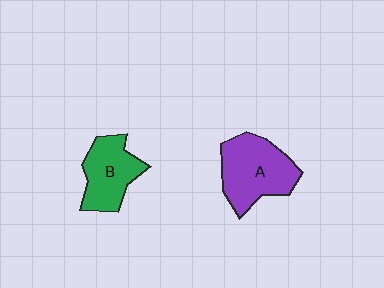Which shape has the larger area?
Shape A (purple).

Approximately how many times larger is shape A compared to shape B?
Approximately 1.3 times.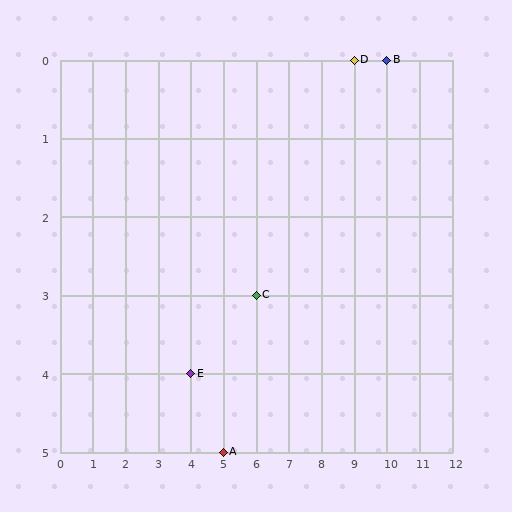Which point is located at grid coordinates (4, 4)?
Point E is at (4, 4).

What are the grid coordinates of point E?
Point E is at grid coordinates (4, 4).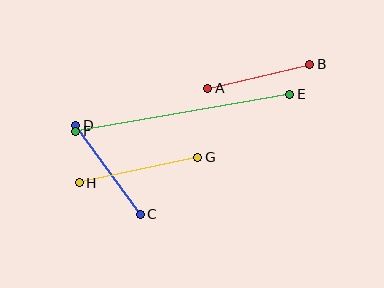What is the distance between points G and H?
The distance is approximately 121 pixels.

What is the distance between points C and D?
The distance is approximately 110 pixels.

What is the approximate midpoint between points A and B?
The midpoint is at approximately (259, 76) pixels.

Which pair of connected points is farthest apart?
Points E and F are farthest apart.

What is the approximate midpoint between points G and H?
The midpoint is at approximately (139, 170) pixels.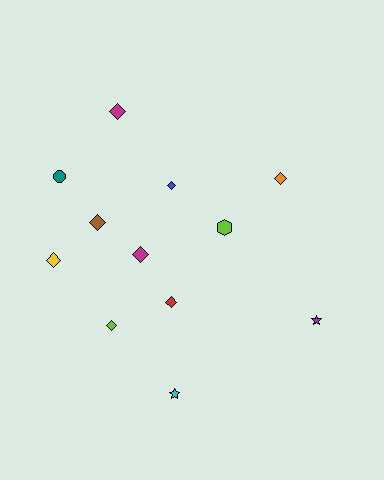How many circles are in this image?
There is 1 circle.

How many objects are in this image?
There are 12 objects.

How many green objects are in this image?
There are no green objects.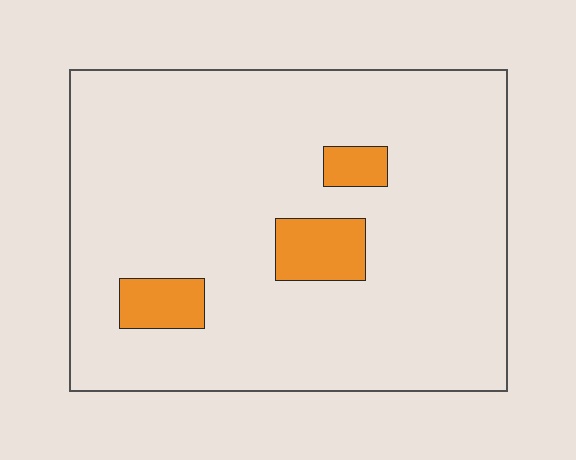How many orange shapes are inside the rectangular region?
3.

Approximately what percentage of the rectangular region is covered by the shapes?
Approximately 10%.